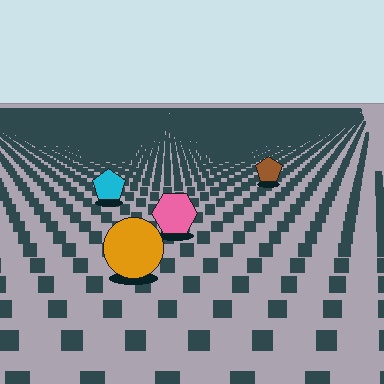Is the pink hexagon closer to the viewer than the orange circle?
No. The orange circle is closer — you can tell from the texture gradient: the ground texture is coarser near it.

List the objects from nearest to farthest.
From nearest to farthest: the orange circle, the pink hexagon, the cyan pentagon, the brown pentagon.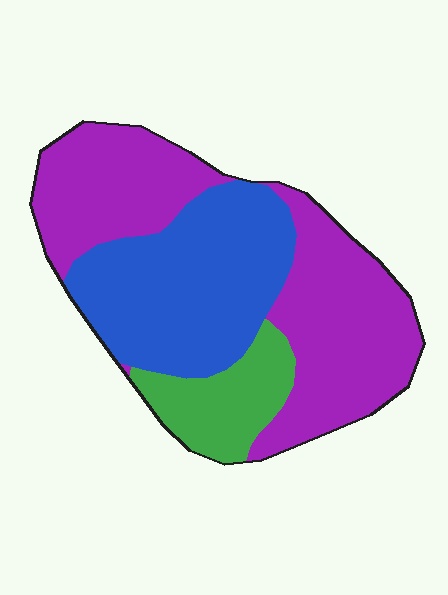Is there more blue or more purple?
Purple.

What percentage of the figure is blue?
Blue covers around 35% of the figure.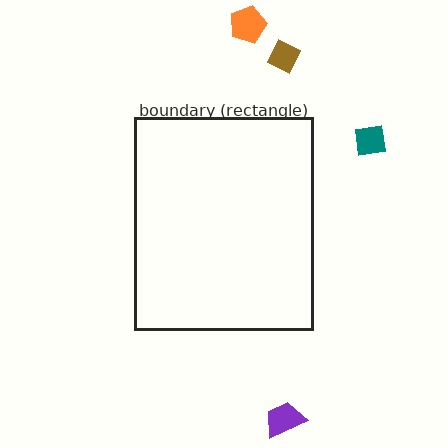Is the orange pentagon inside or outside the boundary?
Outside.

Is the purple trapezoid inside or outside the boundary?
Outside.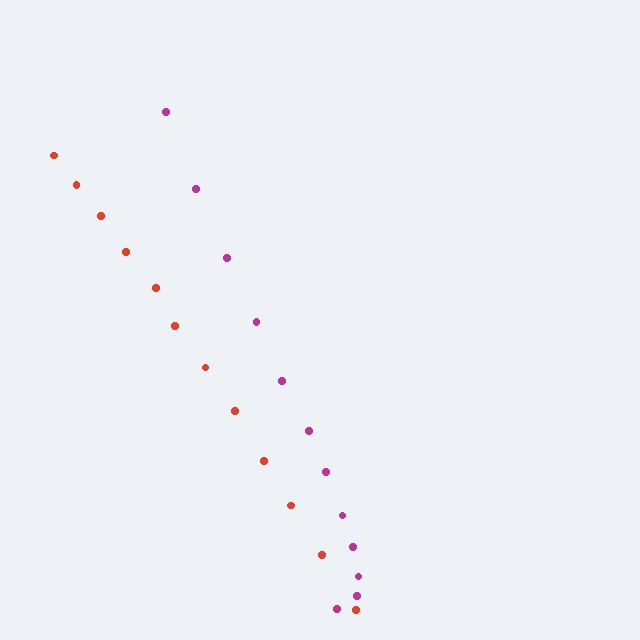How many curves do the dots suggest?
There are 2 distinct paths.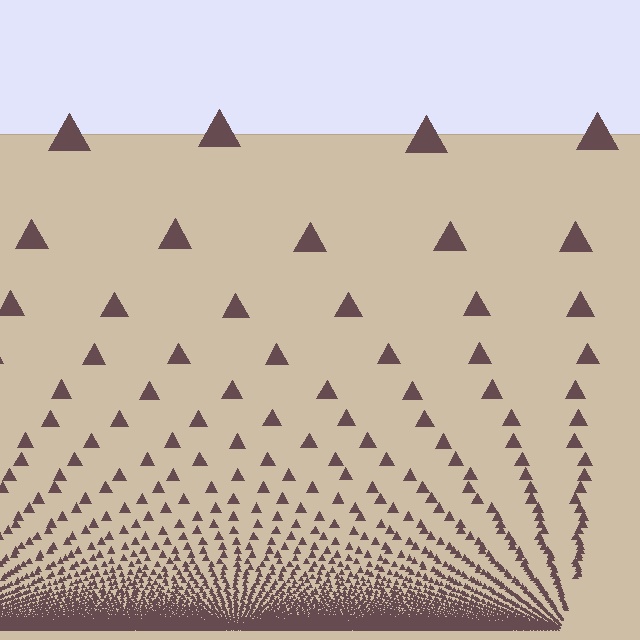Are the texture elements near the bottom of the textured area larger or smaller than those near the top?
Smaller. The gradient is inverted — elements near the bottom are smaller and denser.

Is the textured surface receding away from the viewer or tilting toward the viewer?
The surface appears to tilt toward the viewer. Texture elements get larger and sparser toward the top.